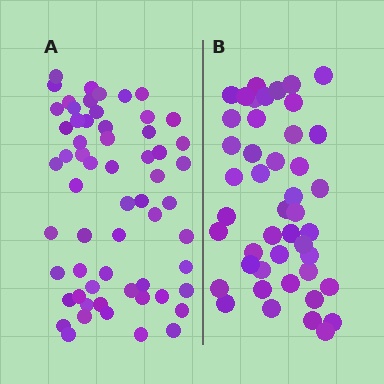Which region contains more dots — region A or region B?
Region A (the left region) has more dots.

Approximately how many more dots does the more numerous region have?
Region A has approximately 15 more dots than region B.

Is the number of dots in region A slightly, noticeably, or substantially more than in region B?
Region A has noticeably more, but not dramatically so. The ratio is roughly 1.3 to 1.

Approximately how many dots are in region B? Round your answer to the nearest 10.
About 40 dots. (The exact count is 45, which rounds to 40.)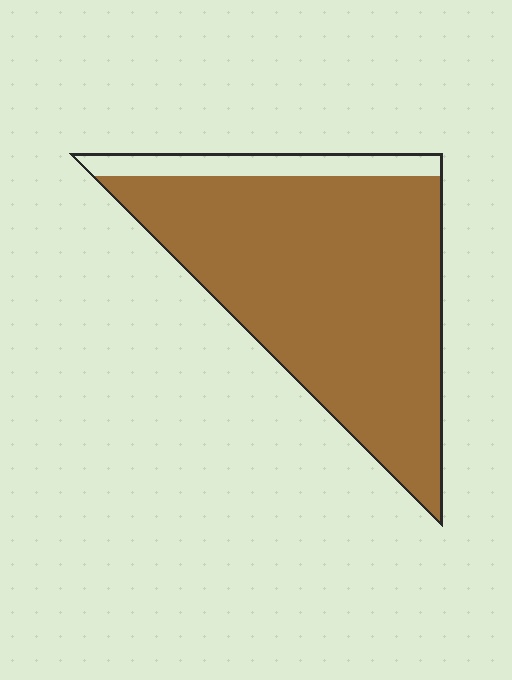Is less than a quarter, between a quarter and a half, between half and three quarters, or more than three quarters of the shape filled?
More than three quarters.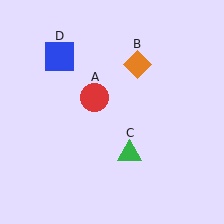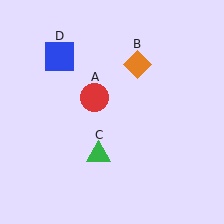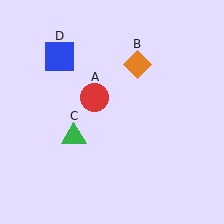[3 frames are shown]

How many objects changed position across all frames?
1 object changed position: green triangle (object C).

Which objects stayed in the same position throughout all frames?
Red circle (object A) and orange diamond (object B) and blue square (object D) remained stationary.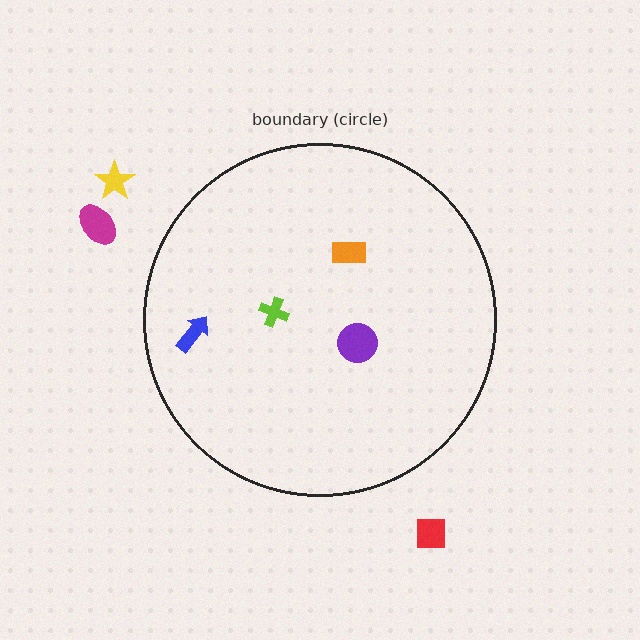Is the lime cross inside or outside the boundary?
Inside.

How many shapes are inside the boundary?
4 inside, 3 outside.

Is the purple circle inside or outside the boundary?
Inside.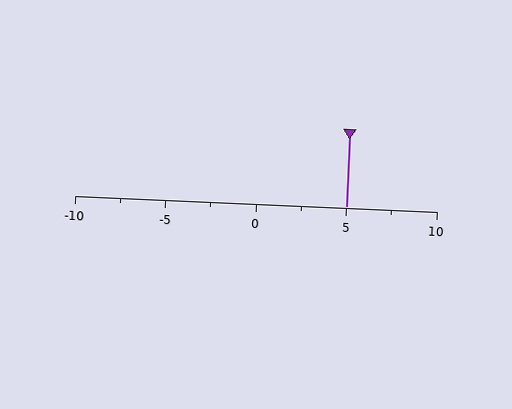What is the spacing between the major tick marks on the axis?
The major ticks are spaced 5 apart.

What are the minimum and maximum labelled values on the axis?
The axis runs from -10 to 10.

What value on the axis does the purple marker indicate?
The marker indicates approximately 5.